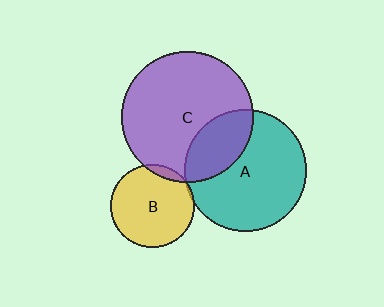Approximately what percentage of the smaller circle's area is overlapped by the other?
Approximately 5%.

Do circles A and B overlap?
Yes.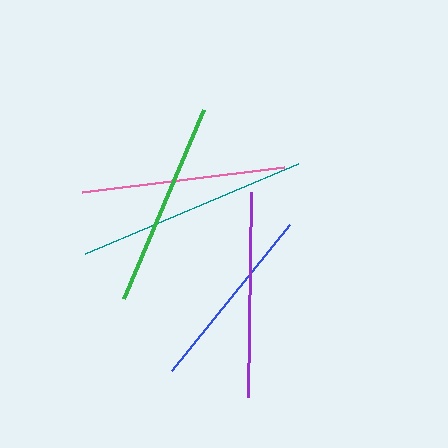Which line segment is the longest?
The teal line is the longest at approximately 231 pixels.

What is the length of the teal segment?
The teal segment is approximately 231 pixels long.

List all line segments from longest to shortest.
From longest to shortest: teal, purple, green, pink, blue.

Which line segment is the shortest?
The blue line is the shortest at approximately 187 pixels.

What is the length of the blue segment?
The blue segment is approximately 187 pixels long.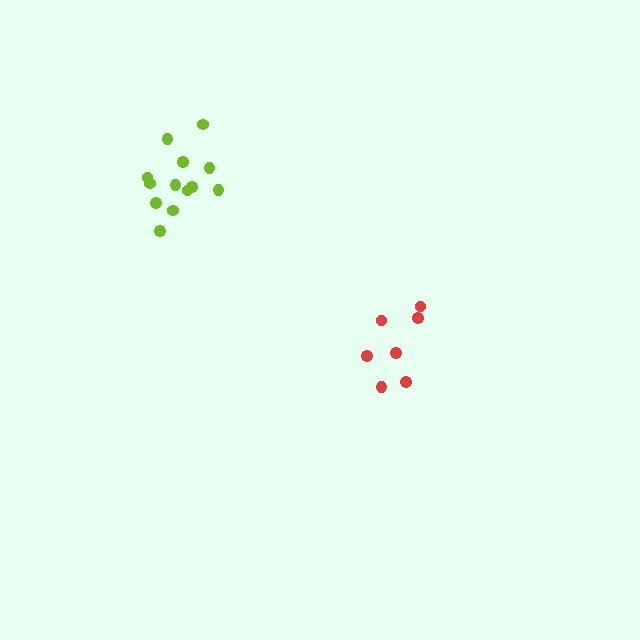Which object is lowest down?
The red cluster is bottommost.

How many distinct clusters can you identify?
There are 2 distinct clusters.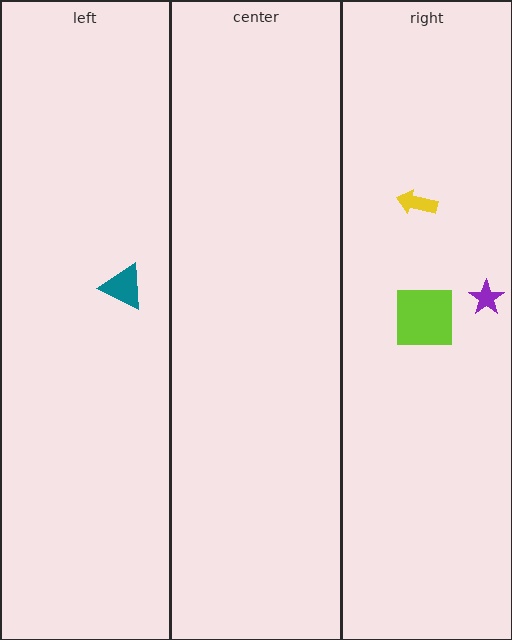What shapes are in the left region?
The teal triangle.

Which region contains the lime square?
The right region.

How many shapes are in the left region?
1.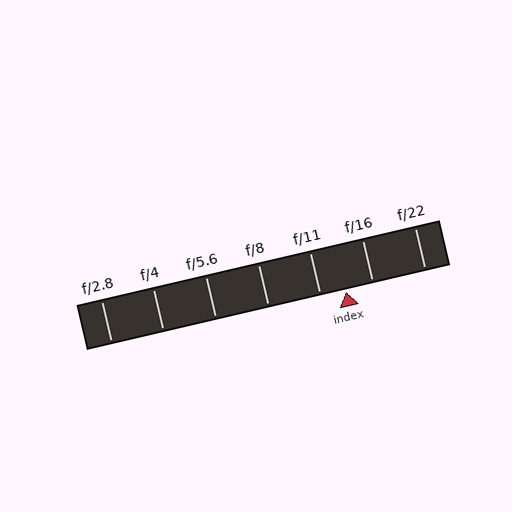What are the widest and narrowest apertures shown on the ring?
The widest aperture shown is f/2.8 and the narrowest is f/22.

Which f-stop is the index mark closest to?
The index mark is closest to f/11.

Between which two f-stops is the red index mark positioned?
The index mark is between f/11 and f/16.